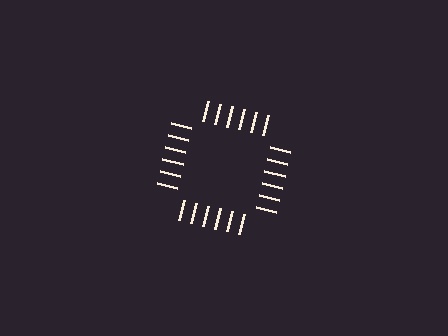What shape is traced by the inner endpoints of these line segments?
An illusory square — the line segments terminate on its edges but no continuous stroke is drawn.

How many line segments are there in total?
24 — 6 along each of the 4 edges.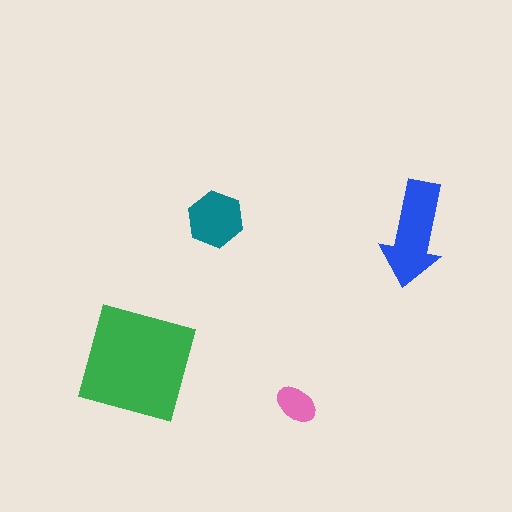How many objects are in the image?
There are 4 objects in the image.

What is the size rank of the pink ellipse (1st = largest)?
4th.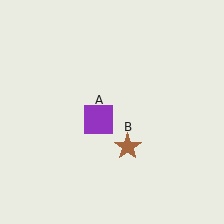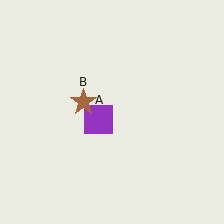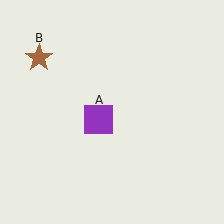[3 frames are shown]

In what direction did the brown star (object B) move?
The brown star (object B) moved up and to the left.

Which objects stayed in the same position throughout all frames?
Purple square (object A) remained stationary.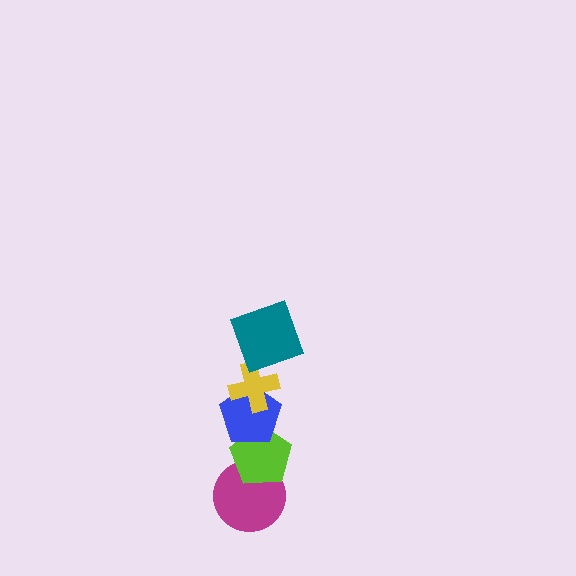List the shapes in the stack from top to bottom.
From top to bottom: the teal square, the yellow cross, the blue pentagon, the lime pentagon, the magenta circle.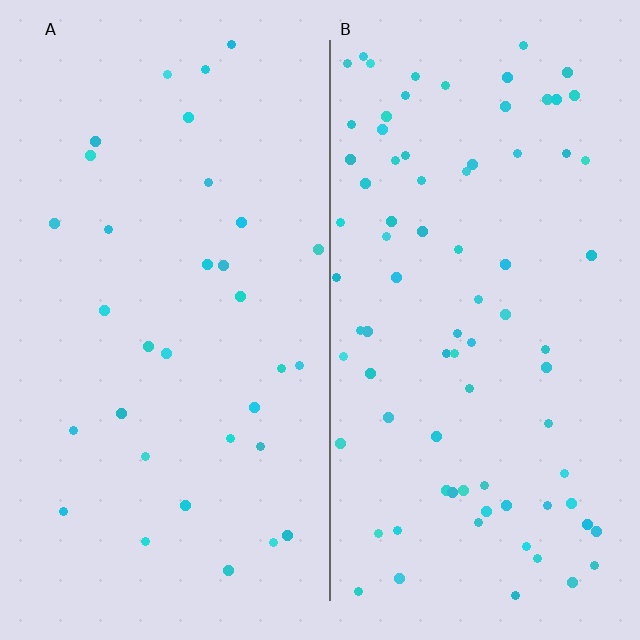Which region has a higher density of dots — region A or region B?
B (the right).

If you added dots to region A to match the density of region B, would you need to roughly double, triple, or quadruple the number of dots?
Approximately triple.